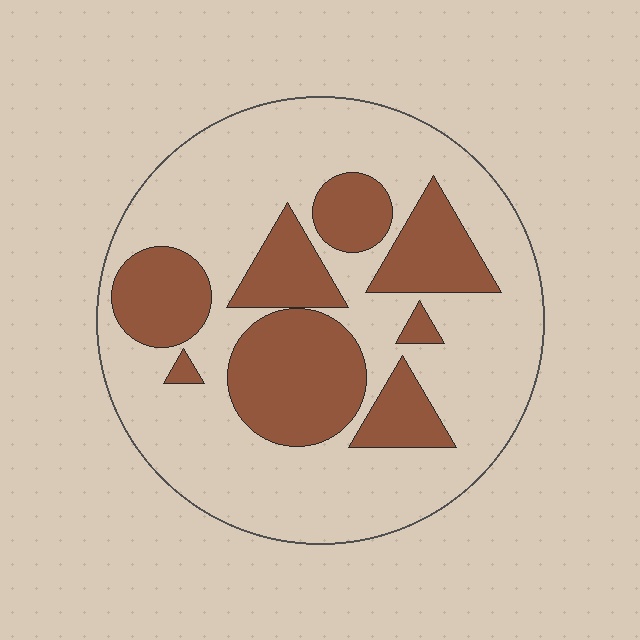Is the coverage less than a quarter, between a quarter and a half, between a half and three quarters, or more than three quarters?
Between a quarter and a half.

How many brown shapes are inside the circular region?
8.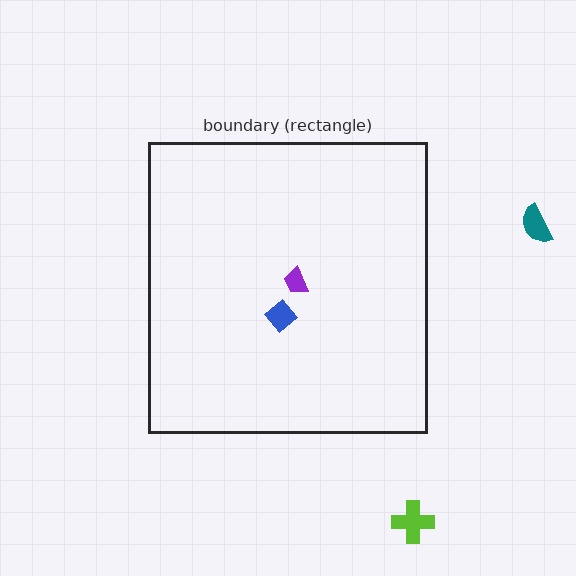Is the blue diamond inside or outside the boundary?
Inside.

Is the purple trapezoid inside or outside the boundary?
Inside.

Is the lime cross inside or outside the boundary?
Outside.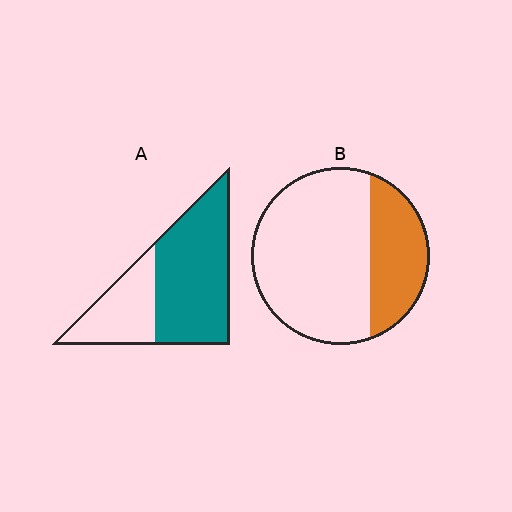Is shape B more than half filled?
No.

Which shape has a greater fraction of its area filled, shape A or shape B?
Shape A.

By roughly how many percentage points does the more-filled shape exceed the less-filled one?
By roughly 35 percentage points (A over B).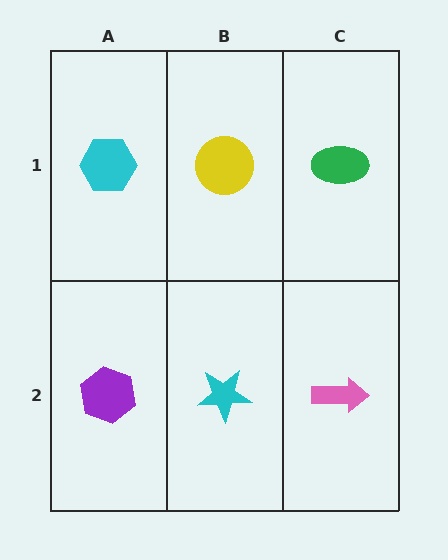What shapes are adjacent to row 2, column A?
A cyan hexagon (row 1, column A), a cyan star (row 2, column B).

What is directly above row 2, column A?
A cyan hexagon.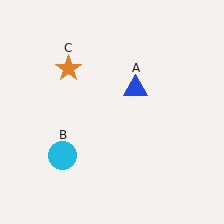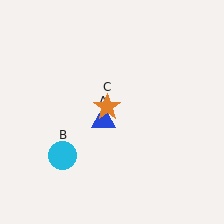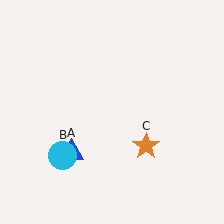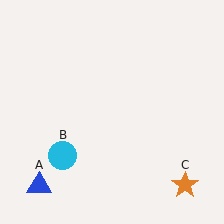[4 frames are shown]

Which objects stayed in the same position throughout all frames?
Cyan circle (object B) remained stationary.